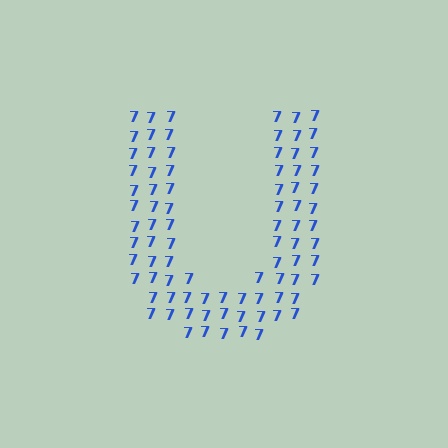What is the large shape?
The large shape is the letter U.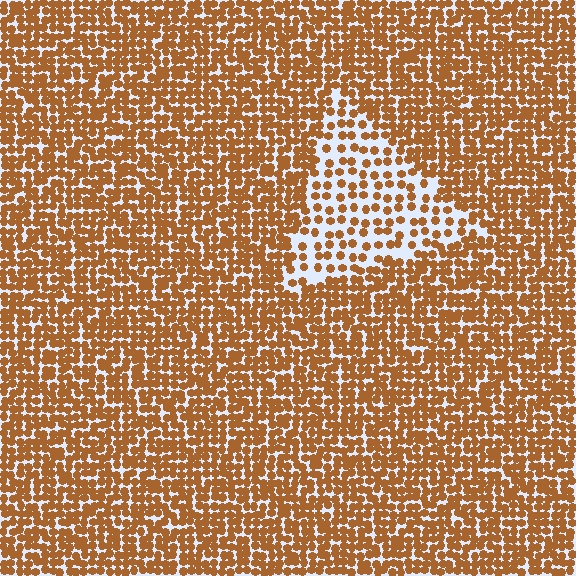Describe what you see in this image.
The image contains small brown elements arranged at two different densities. A triangle-shaped region is visible where the elements are less densely packed than the surrounding area.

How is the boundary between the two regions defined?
The boundary is defined by a change in element density (approximately 2.2x ratio). All elements are the same color, size, and shape.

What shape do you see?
I see a triangle.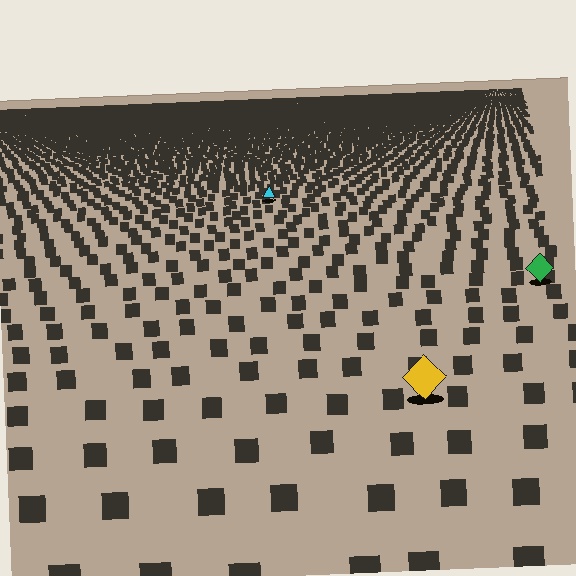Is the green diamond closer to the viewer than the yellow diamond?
No. The yellow diamond is closer — you can tell from the texture gradient: the ground texture is coarser near it.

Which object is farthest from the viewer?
The cyan triangle is farthest from the viewer. It appears smaller and the ground texture around it is denser.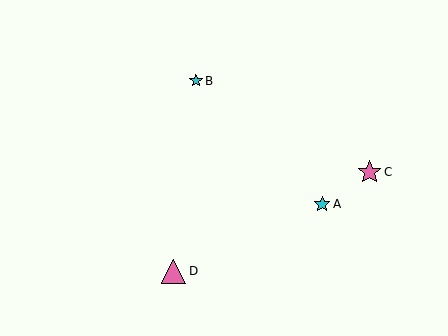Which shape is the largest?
The pink triangle (labeled D) is the largest.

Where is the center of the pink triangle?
The center of the pink triangle is at (174, 271).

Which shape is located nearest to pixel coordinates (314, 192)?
The cyan star (labeled A) at (322, 204) is nearest to that location.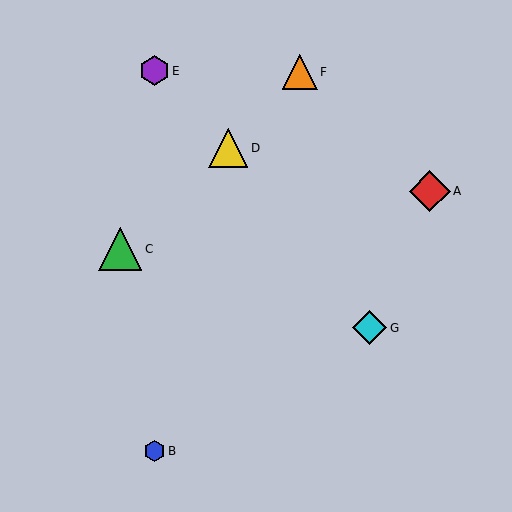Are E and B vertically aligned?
Yes, both are at x≈154.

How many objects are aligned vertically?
2 objects (B, E) are aligned vertically.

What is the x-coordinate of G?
Object G is at x≈370.